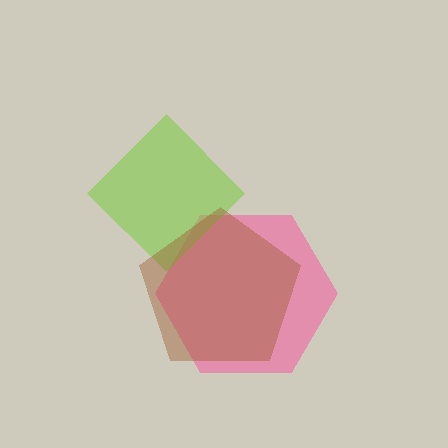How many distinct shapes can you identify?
There are 3 distinct shapes: a pink hexagon, a lime diamond, a brown pentagon.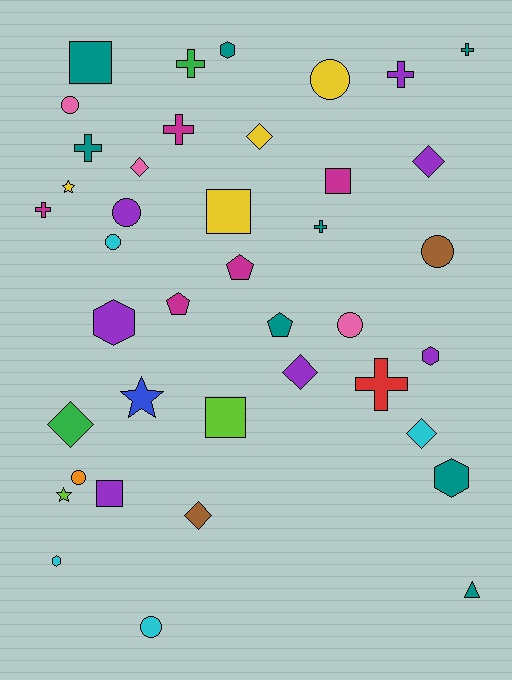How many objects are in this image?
There are 40 objects.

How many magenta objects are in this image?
There are 5 magenta objects.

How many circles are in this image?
There are 8 circles.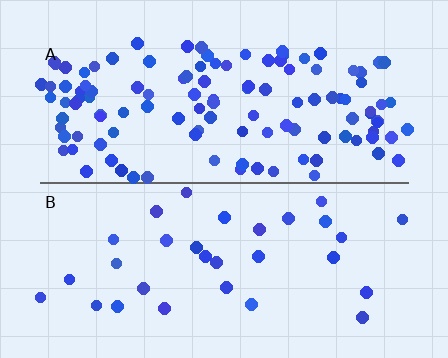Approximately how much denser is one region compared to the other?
Approximately 3.7× — region A over region B.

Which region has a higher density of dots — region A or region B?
A (the top).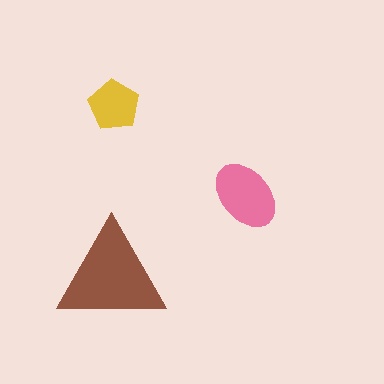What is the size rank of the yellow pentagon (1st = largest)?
3rd.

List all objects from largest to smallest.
The brown triangle, the pink ellipse, the yellow pentagon.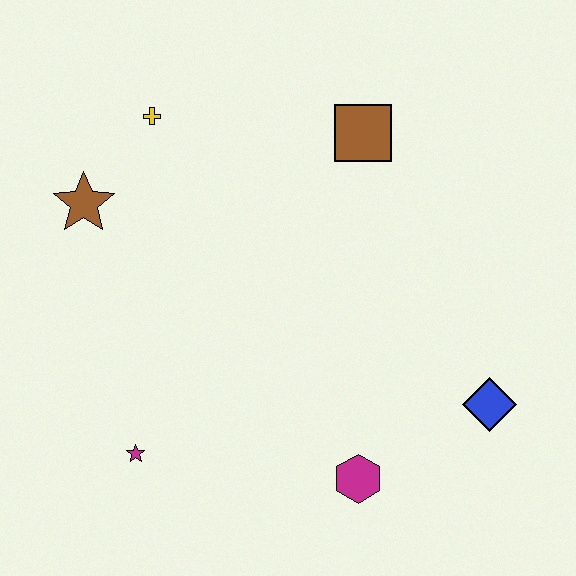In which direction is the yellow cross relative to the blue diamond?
The yellow cross is to the left of the blue diamond.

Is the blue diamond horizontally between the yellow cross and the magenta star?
No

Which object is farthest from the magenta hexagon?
The yellow cross is farthest from the magenta hexagon.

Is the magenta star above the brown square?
No